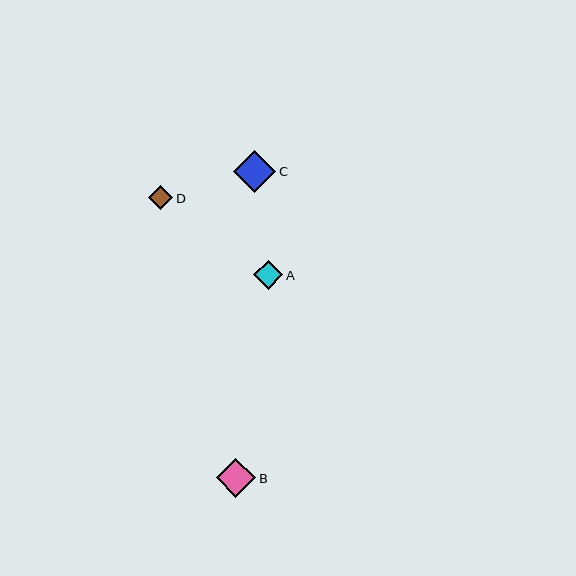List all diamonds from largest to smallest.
From largest to smallest: C, B, A, D.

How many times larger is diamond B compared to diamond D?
Diamond B is approximately 1.6 times the size of diamond D.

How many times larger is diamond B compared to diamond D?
Diamond B is approximately 1.6 times the size of diamond D.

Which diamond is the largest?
Diamond C is the largest with a size of approximately 42 pixels.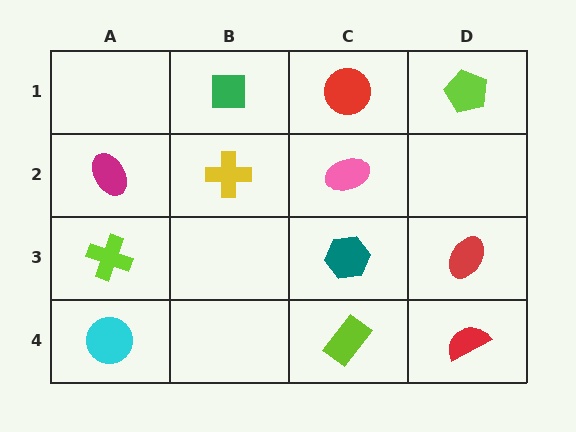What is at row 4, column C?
A lime rectangle.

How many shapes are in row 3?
3 shapes.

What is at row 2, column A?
A magenta ellipse.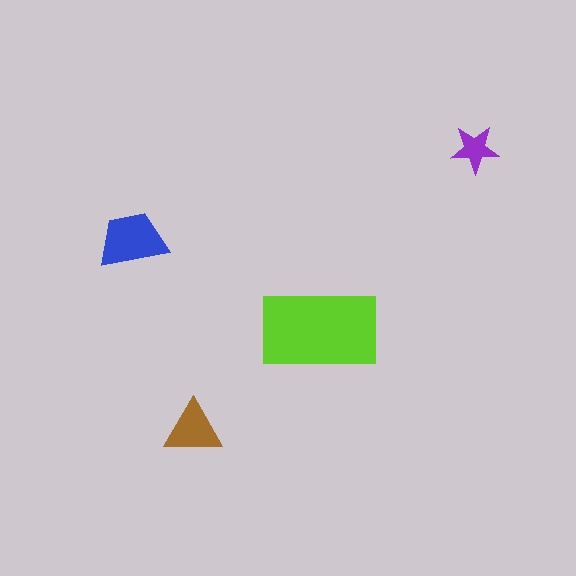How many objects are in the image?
There are 4 objects in the image.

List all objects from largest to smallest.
The lime rectangle, the blue trapezoid, the brown triangle, the purple star.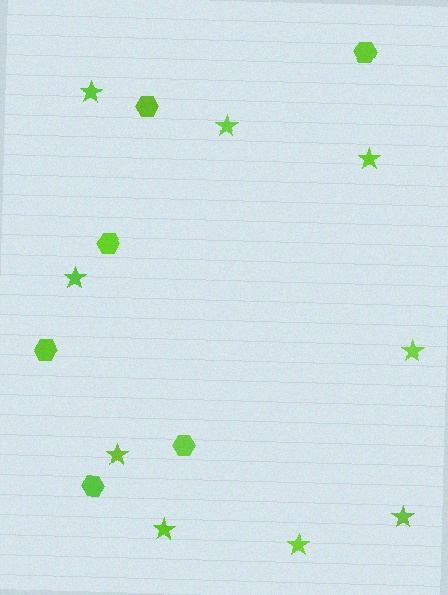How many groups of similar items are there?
There are 2 groups: one group of stars (9) and one group of hexagons (6).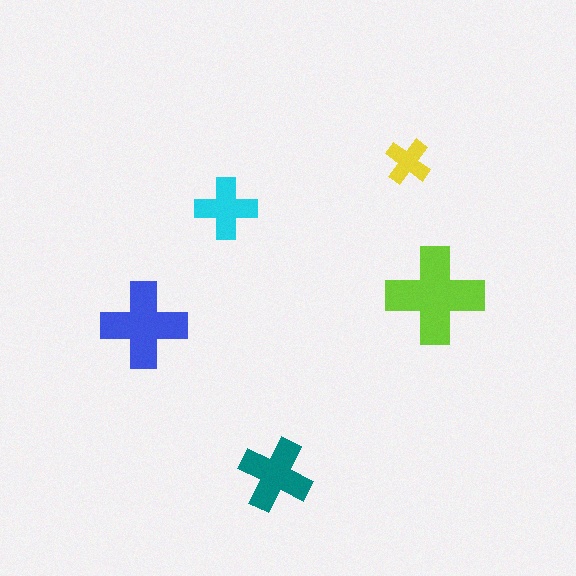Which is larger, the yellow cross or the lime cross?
The lime one.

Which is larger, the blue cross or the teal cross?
The blue one.